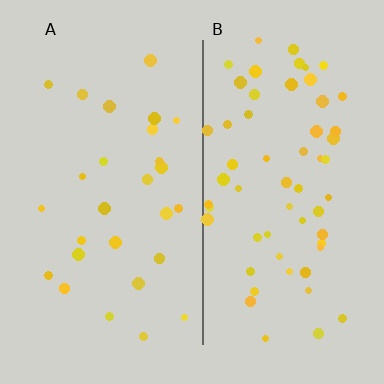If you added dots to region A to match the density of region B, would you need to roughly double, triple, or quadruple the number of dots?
Approximately double.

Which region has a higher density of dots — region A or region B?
B (the right).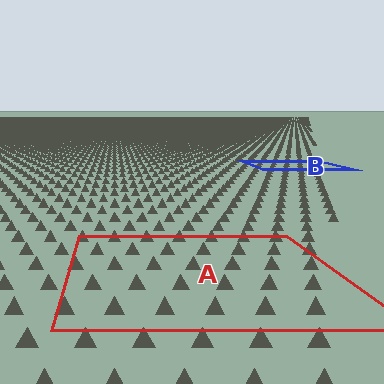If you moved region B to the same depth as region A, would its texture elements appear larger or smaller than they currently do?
They would appear larger. At a closer depth, the same texture elements are projected at a bigger on-screen size.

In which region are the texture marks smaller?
The texture marks are smaller in region B, because it is farther away.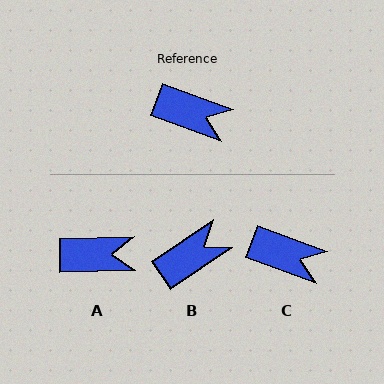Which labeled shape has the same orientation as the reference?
C.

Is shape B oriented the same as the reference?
No, it is off by about 55 degrees.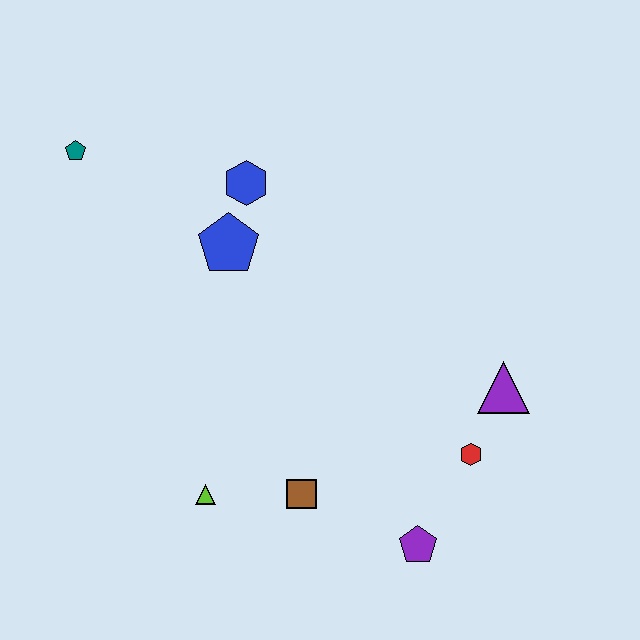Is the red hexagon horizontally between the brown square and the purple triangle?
Yes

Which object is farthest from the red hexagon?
The teal pentagon is farthest from the red hexagon.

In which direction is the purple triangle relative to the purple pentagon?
The purple triangle is above the purple pentagon.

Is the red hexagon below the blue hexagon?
Yes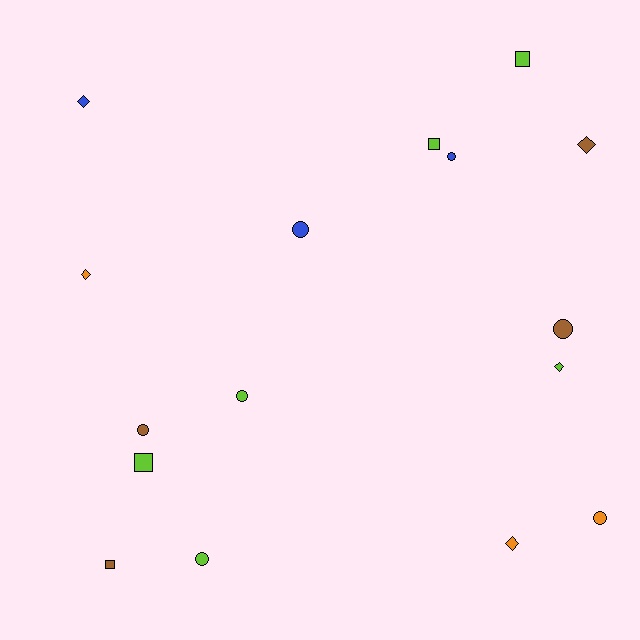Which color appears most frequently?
Lime, with 6 objects.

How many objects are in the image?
There are 16 objects.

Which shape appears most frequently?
Circle, with 7 objects.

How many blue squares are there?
There are no blue squares.